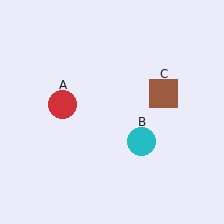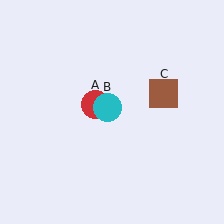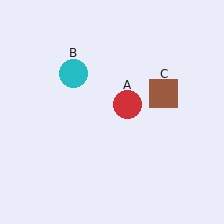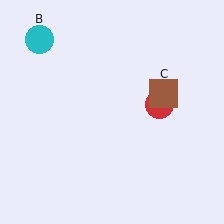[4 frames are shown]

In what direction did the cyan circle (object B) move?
The cyan circle (object B) moved up and to the left.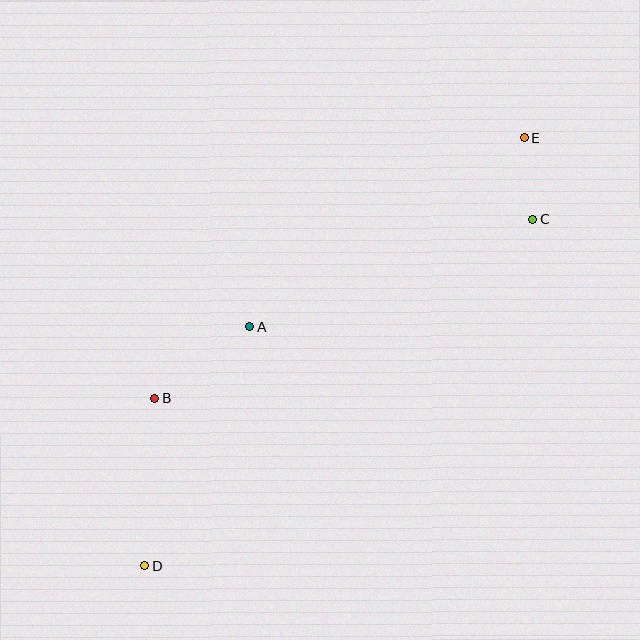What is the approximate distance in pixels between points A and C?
The distance between A and C is approximately 303 pixels.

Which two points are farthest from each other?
Points D and E are farthest from each other.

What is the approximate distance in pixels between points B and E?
The distance between B and E is approximately 452 pixels.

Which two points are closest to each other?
Points C and E are closest to each other.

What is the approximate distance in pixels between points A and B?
The distance between A and B is approximately 118 pixels.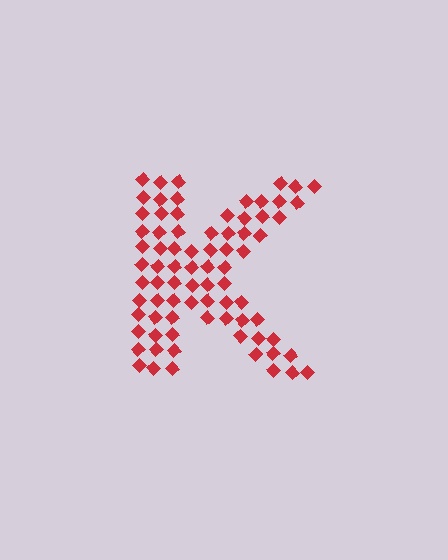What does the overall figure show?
The overall figure shows the letter K.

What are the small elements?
The small elements are diamonds.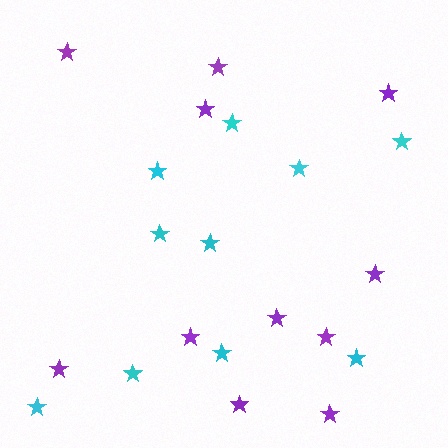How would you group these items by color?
There are 2 groups: one group of cyan stars (10) and one group of purple stars (11).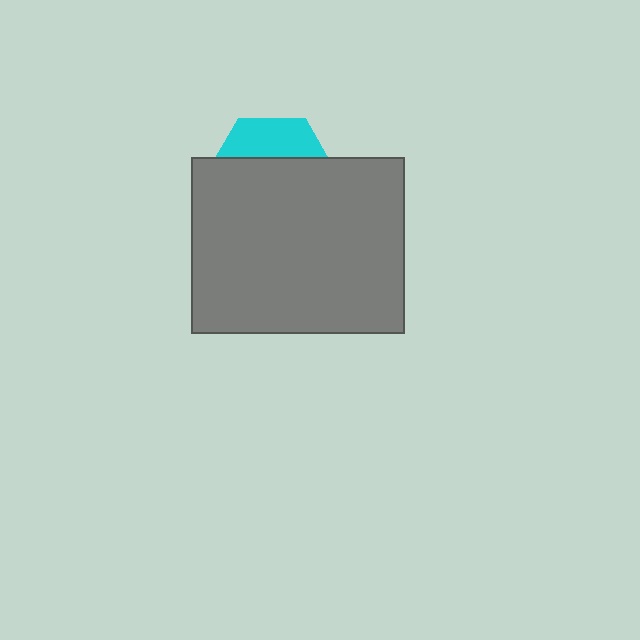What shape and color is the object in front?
The object in front is a gray rectangle.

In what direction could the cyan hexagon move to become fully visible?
The cyan hexagon could move up. That would shift it out from behind the gray rectangle entirely.